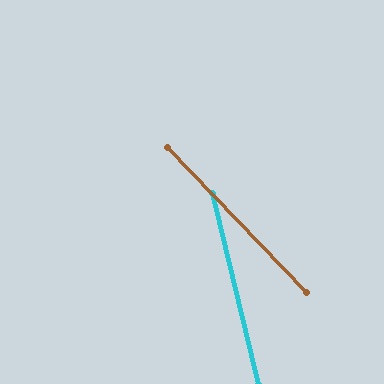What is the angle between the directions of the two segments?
Approximately 31 degrees.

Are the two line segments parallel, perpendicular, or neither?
Neither parallel nor perpendicular — they differ by about 31°.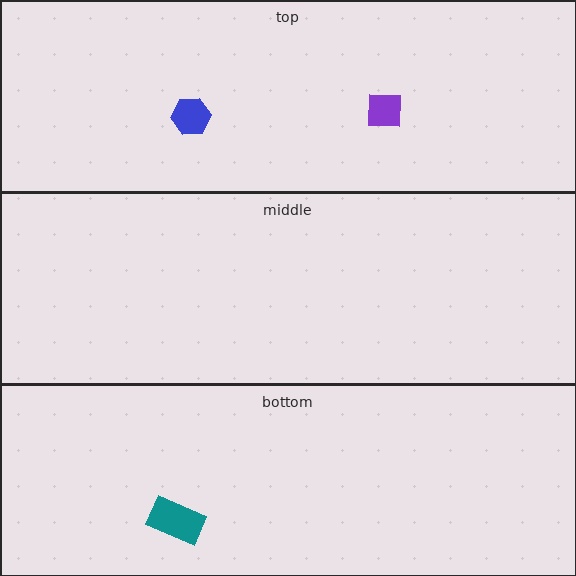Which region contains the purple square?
The top region.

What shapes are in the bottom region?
The teal rectangle.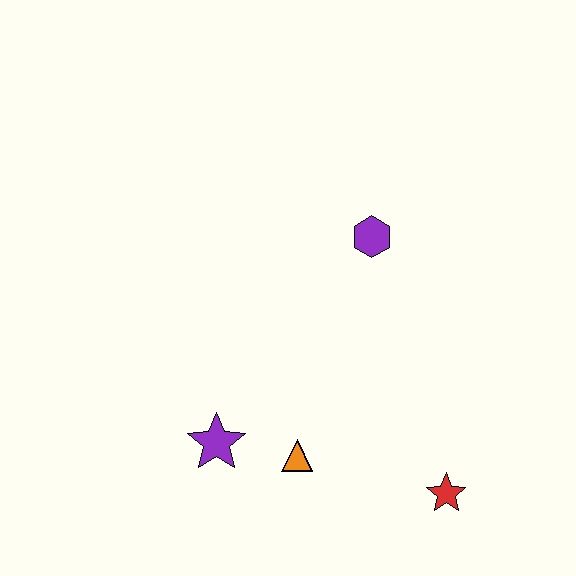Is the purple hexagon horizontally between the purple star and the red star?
Yes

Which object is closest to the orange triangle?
The purple star is closest to the orange triangle.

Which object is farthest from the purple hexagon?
The red star is farthest from the purple hexagon.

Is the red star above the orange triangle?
No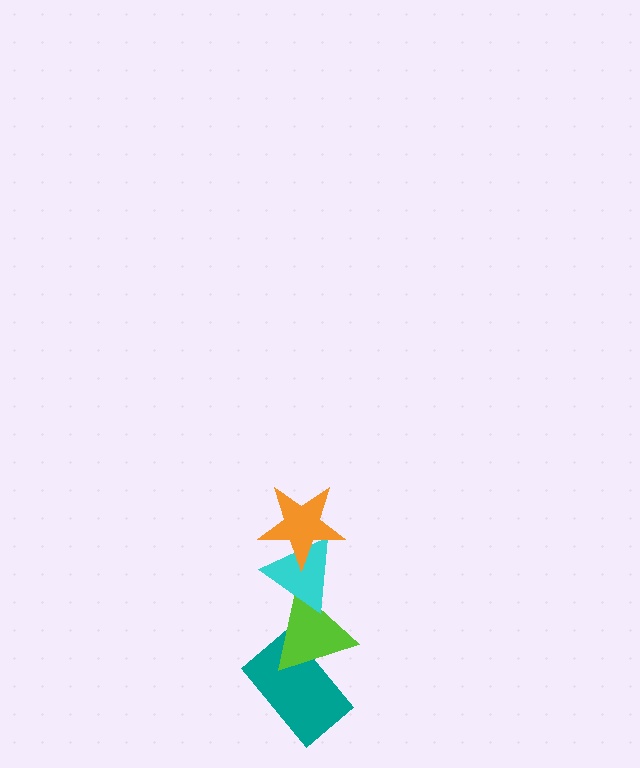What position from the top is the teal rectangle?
The teal rectangle is 4th from the top.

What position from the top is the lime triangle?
The lime triangle is 3rd from the top.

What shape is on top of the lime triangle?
The cyan triangle is on top of the lime triangle.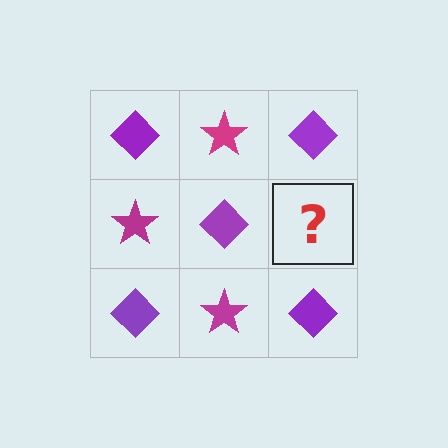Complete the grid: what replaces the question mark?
The question mark should be replaced with a magenta star.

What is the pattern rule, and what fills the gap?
The rule is that it alternates purple diamond and magenta star in a checkerboard pattern. The gap should be filled with a magenta star.